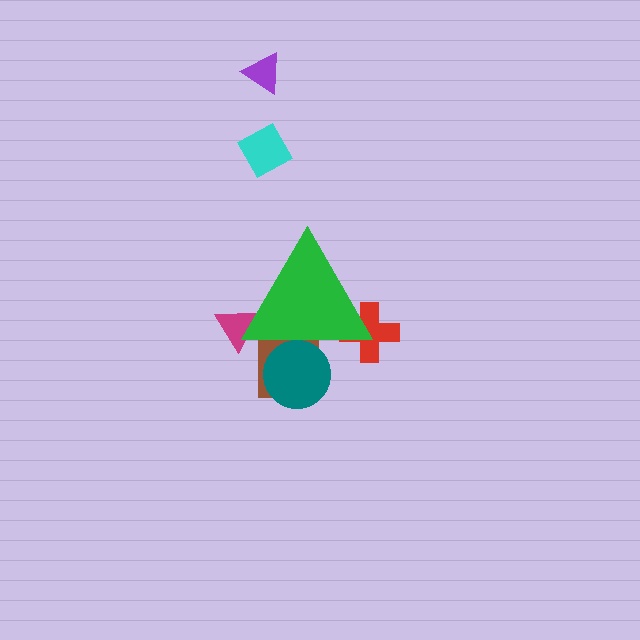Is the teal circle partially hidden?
Yes, the teal circle is partially hidden behind the green triangle.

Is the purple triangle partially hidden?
No, the purple triangle is fully visible.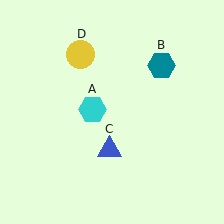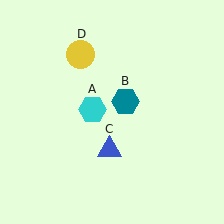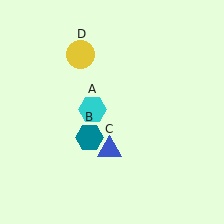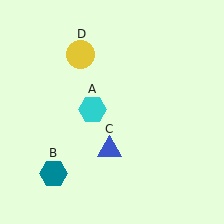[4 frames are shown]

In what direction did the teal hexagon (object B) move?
The teal hexagon (object B) moved down and to the left.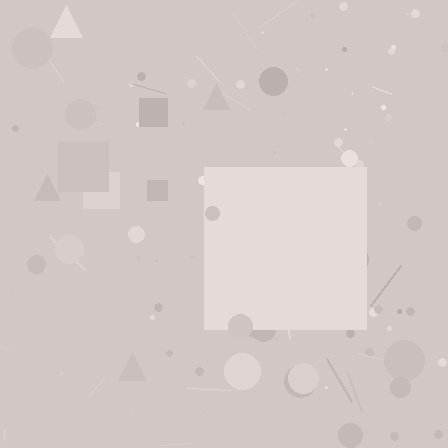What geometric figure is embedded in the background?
A square is embedded in the background.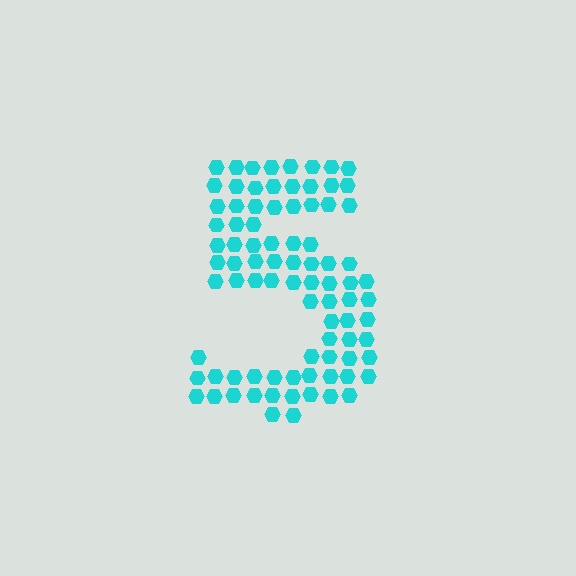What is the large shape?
The large shape is the digit 5.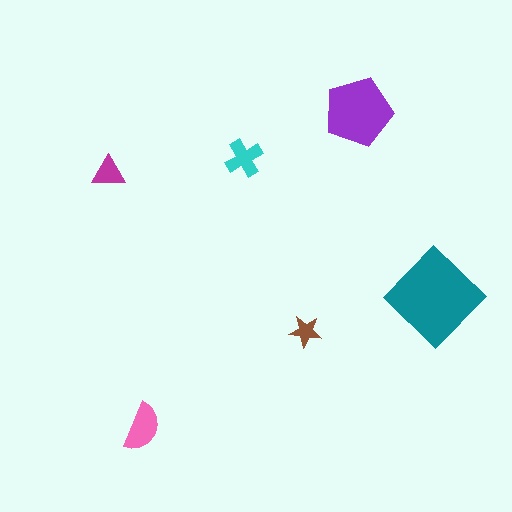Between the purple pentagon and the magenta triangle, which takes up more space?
The purple pentagon.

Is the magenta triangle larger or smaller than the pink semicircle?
Smaller.